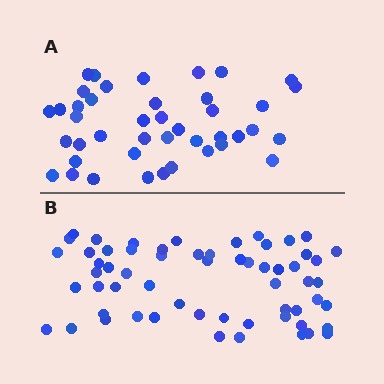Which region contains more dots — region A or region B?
Region B (the bottom region) has more dots.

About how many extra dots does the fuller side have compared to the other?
Region B has approximately 20 more dots than region A.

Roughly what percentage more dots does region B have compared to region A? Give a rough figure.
About 45% more.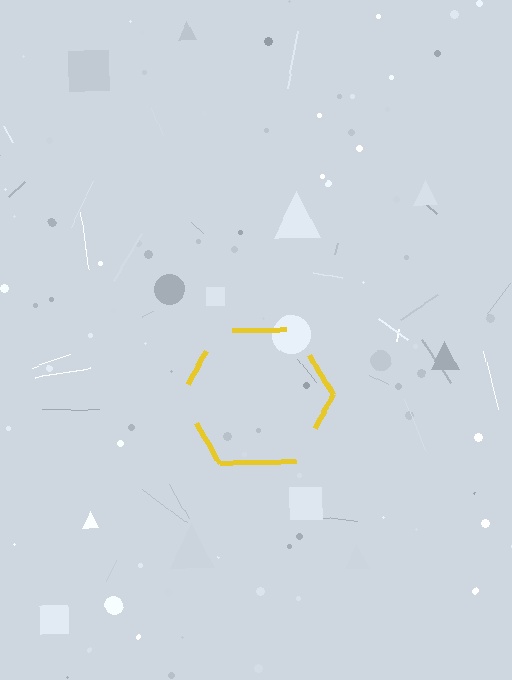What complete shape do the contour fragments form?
The contour fragments form a hexagon.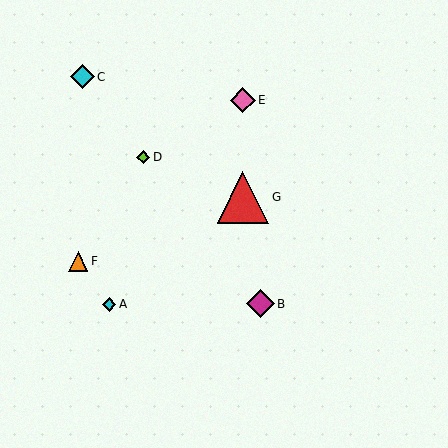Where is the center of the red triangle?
The center of the red triangle is at (243, 197).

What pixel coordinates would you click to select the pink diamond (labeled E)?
Click at (243, 100) to select the pink diamond E.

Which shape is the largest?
The red triangle (labeled G) is the largest.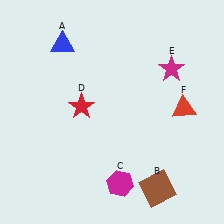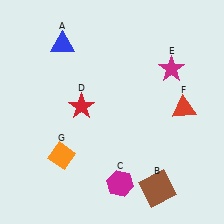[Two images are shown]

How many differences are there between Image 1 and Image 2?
There is 1 difference between the two images.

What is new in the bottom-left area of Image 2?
An orange diamond (G) was added in the bottom-left area of Image 2.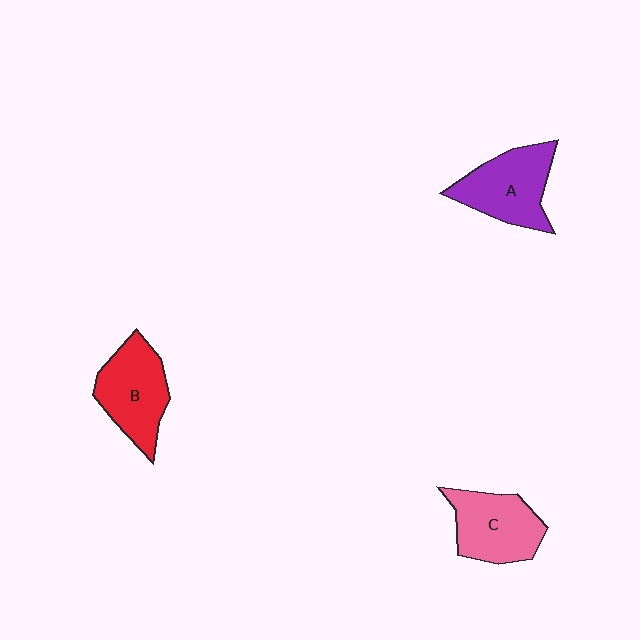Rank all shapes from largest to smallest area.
From largest to smallest: A (purple), B (red), C (pink).